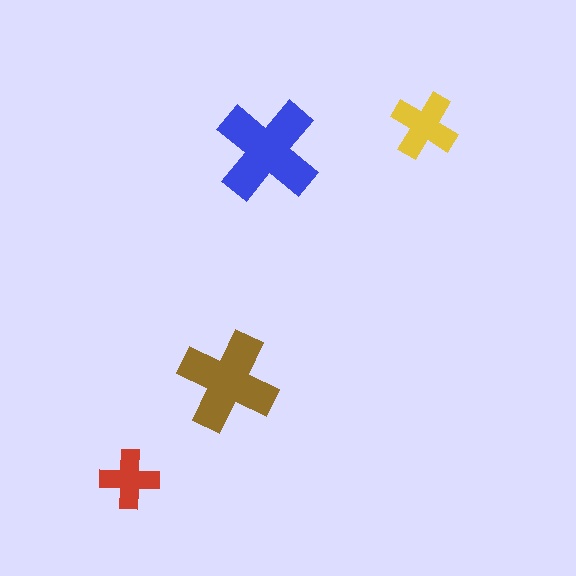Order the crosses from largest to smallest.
the blue one, the brown one, the yellow one, the red one.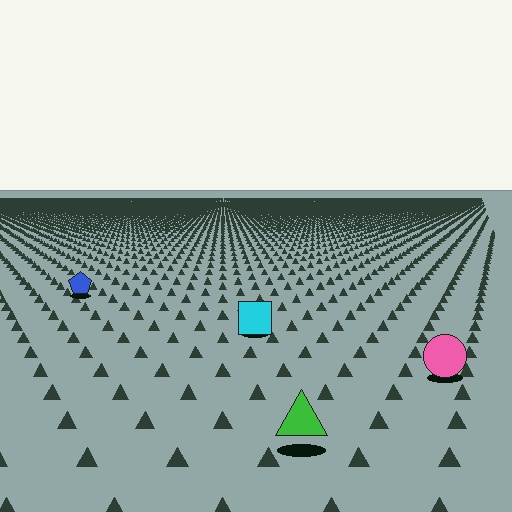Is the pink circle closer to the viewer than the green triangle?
No. The green triangle is closer — you can tell from the texture gradient: the ground texture is coarser near it.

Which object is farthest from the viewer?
The blue pentagon is farthest from the viewer. It appears smaller and the ground texture around it is denser.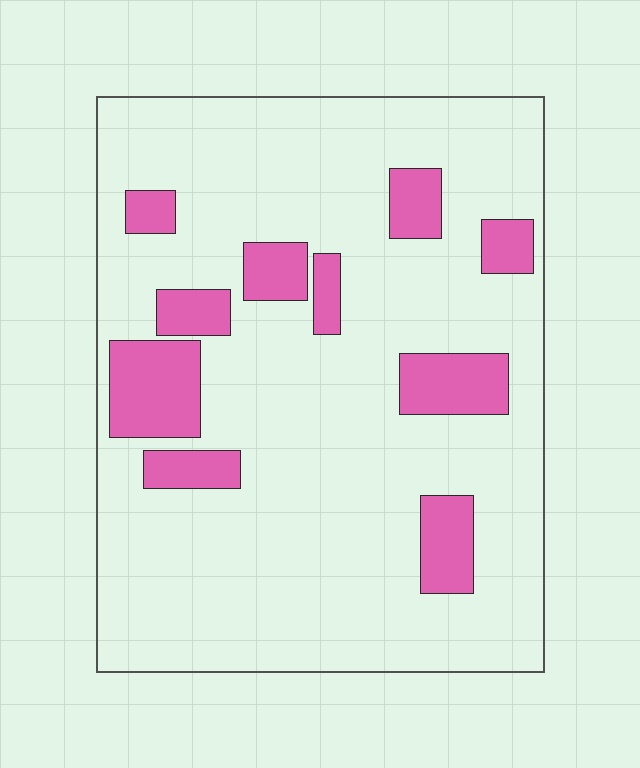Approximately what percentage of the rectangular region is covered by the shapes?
Approximately 15%.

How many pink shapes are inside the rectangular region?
10.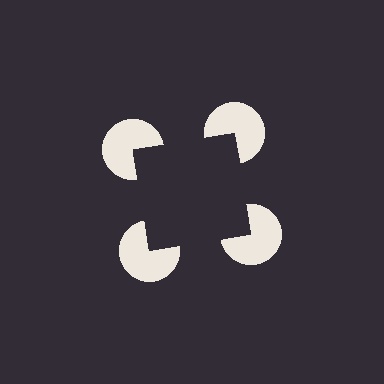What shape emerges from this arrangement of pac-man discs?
An illusory square — its edges are inferred from the aligned wedge cuts in the pac-man discs, not physically drawn.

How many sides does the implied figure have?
4 sides.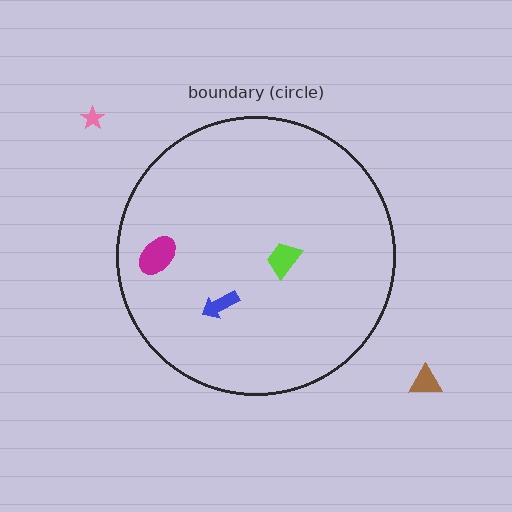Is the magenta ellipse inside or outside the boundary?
Inside.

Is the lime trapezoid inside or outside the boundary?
Inside.